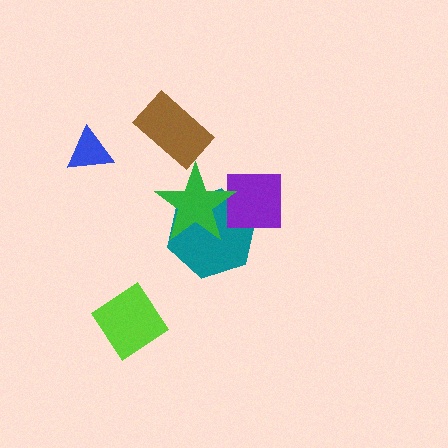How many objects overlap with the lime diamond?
0 objects overlap with the lime diamond.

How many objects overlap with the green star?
2 objects overlap with the green star.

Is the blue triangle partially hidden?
No, no other shape covers it.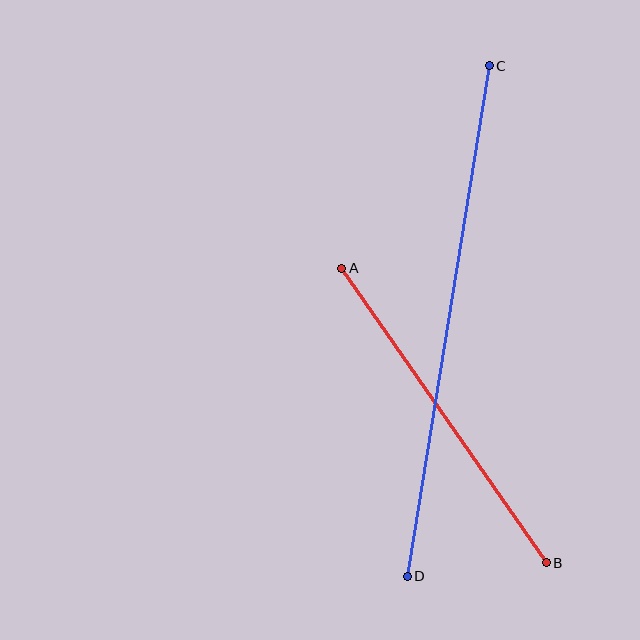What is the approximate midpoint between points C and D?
The midpoint is at approximately (448, 321) pixels.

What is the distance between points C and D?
The distance is approximately 517 pixels.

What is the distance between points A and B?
The distance is approximately 359 pixels.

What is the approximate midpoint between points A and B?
The midpoint is at approximately (444, 415) pixels.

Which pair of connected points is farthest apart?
Points C and D are farthest apart.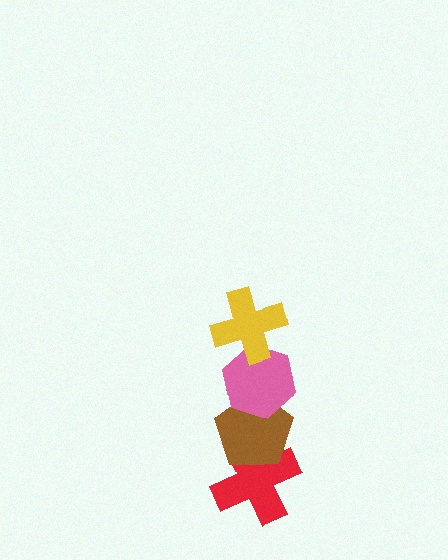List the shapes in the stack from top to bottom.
From top to bottom: the yellow cross, the pink hexagon, the brown pentagon, the red cross.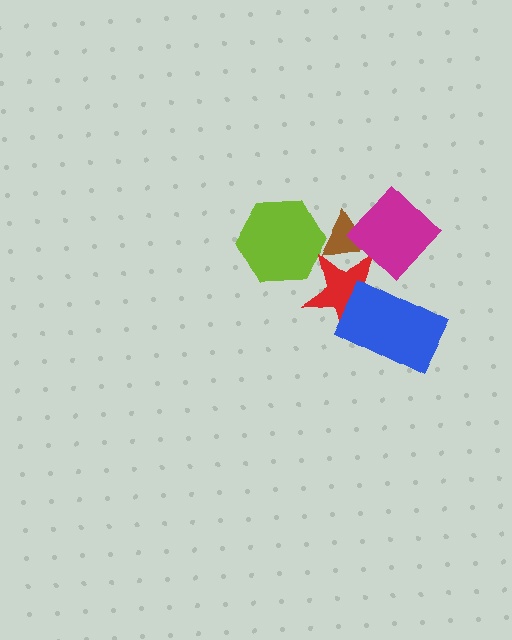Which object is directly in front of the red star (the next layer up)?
The blue rectangle is directly in front of the red star.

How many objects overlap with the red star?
4 objects overlap with the red star.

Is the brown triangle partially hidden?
Yes, it is partially covered by another shape.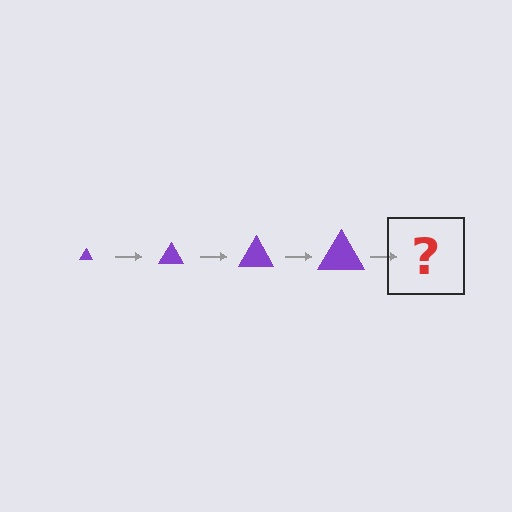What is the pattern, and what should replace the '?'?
The pattern is that the triangle gets progressively larger each step. The '?' should be a purple triangle, larger than the previous one.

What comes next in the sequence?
The next element should be a purple triangle, larger than the previous one.